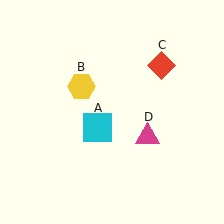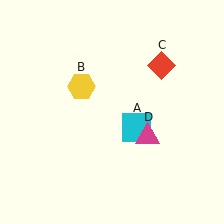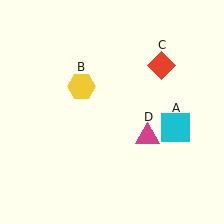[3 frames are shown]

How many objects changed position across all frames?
1 object changed position: cyan square (object A).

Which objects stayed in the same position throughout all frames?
Yellow hexagon (object B) and red diamond (object C) and magenta triangle (object D) remained stationary.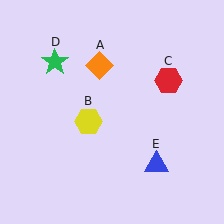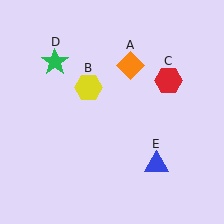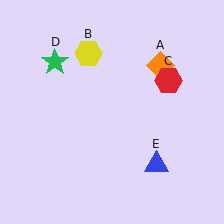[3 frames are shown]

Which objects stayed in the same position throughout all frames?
Red hexagon (object C) and green star (object D) and blue triangle (object E) remained stationary.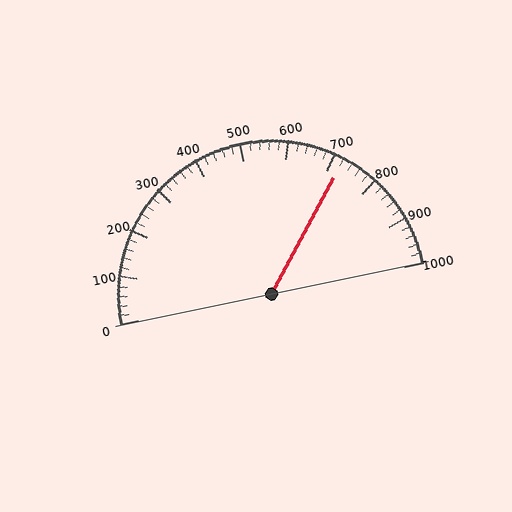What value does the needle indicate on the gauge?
The needle indicates approximately 720.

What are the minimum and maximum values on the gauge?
The gauge ranges from 0 to 1000.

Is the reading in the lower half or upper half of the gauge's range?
The reading is in the upper half of the range (0 to 1000).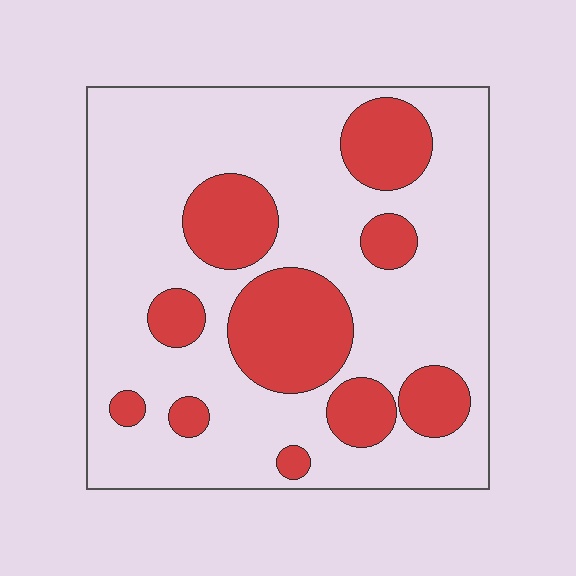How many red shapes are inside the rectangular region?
10.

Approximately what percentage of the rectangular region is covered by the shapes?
Approximately 25%.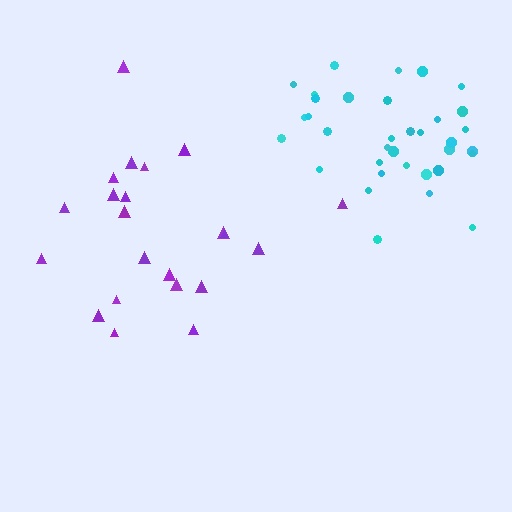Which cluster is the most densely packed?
Cyan.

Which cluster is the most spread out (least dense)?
Purple.